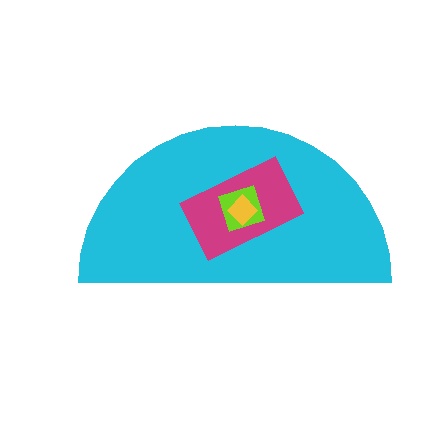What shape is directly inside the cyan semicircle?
The magenta rectangle.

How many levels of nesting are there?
4.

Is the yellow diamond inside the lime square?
Yes.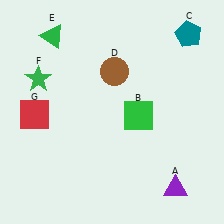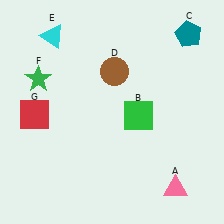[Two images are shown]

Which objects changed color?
A changed from purple to pink. E changed from green to cyan.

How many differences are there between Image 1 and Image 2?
There are 2 differences between the two images.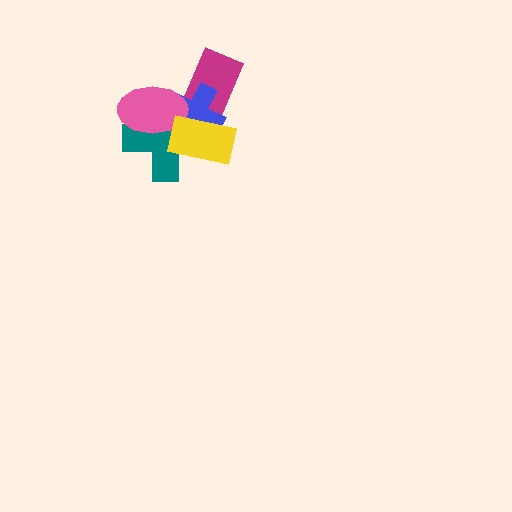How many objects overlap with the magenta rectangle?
4 objects overlap with the magenta rectangle.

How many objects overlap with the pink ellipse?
4 objects overlap with the pink ellipse.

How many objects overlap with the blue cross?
4 objects overlap with the blue cross.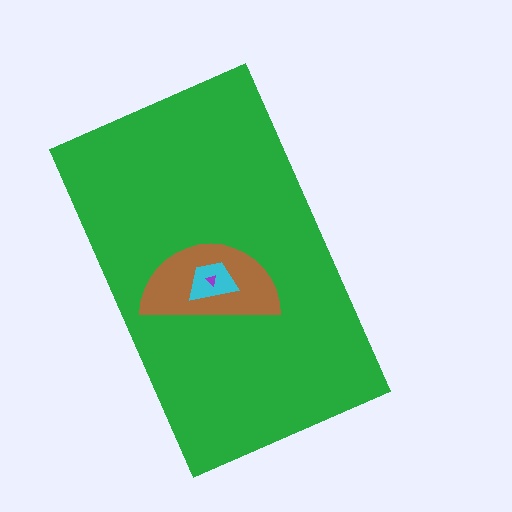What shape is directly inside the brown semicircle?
The cyan trapezoid.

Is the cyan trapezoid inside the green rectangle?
Yes.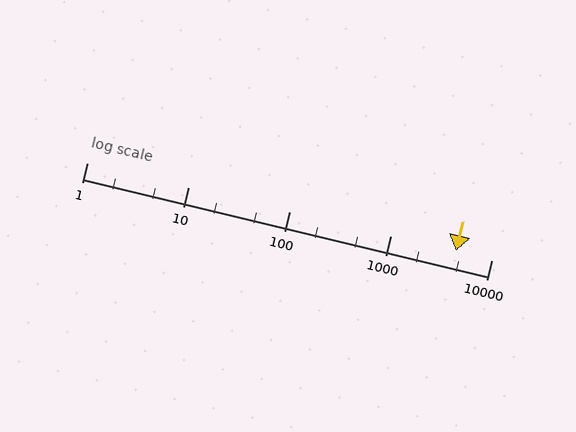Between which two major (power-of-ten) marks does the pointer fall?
The pointer is between 1000 and 10000.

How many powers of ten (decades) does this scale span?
The scale spans 4 decades, from 1 to 10000.